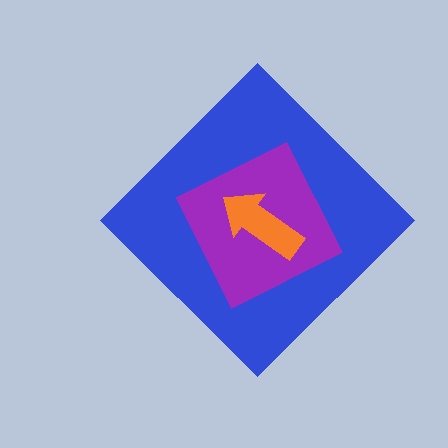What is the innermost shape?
The orange arrow.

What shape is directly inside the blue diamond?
The purple square.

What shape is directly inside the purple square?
The orange arrow.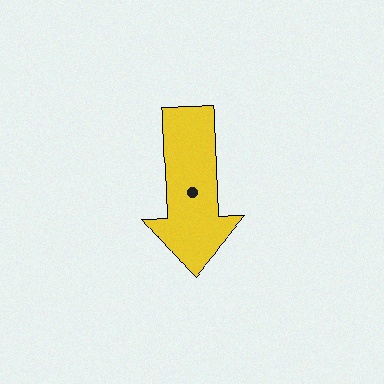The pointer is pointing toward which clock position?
Roughly 6 o'clock.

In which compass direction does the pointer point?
South.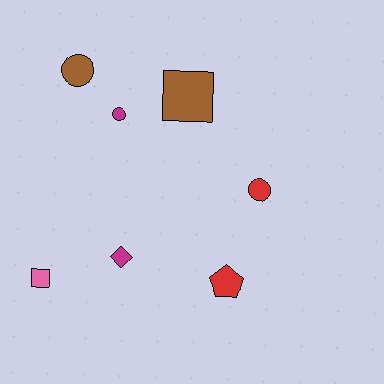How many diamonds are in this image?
There is 1 diamond.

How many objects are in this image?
There are 7 objects.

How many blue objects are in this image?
There are no blue objects.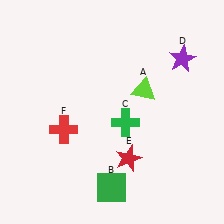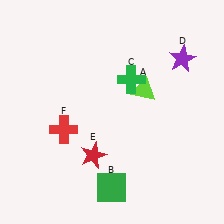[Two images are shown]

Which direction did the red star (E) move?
The red star (E) moved left.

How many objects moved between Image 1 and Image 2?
2 objects moved between the two images.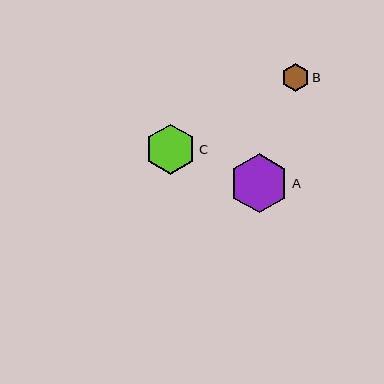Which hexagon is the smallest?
Hexagon B is the smallest with a size of approximately 27 pixels.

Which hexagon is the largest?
Hexagon A is the largest with a size of approximately 59 pixels.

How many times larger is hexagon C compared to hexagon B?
Hexagon C is approximately 1.9 times the size of hexagon B.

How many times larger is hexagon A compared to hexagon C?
Hexagon A is approximately 1.2 times the size of hexagon C.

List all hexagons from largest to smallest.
From largest to smallest: A, C, B.